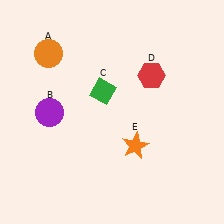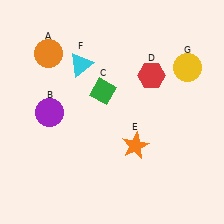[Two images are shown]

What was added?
A cyan triangle (F), a yellow circle (G) were added in Image 2.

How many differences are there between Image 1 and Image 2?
There are 2 differences between the two images.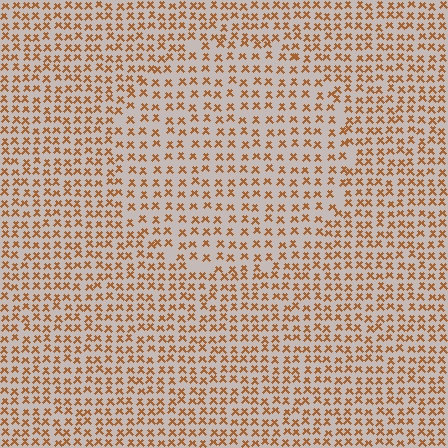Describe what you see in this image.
The image contains small brown elements arranged at two different densities. A circle-shaped region is visible where the elements are less densely packed than the surrounding area.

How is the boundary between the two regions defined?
The boundary is defined by a change in element density (approximately 1.4x ratio). All elements are the same color, size, and shape.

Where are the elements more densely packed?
The elements are more densely packed outside the circle boundary.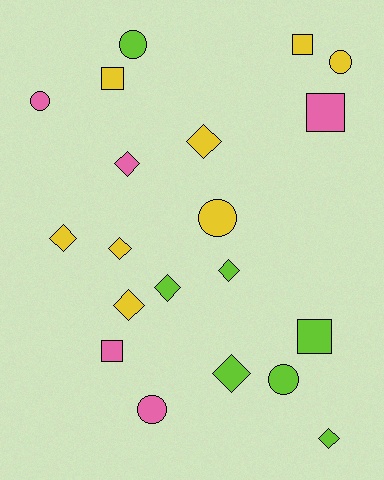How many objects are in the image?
There are 20 objects.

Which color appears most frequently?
Yellow, with 8 objects.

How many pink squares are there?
There are 2 pink squares.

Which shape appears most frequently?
Diamond, with 9 objects.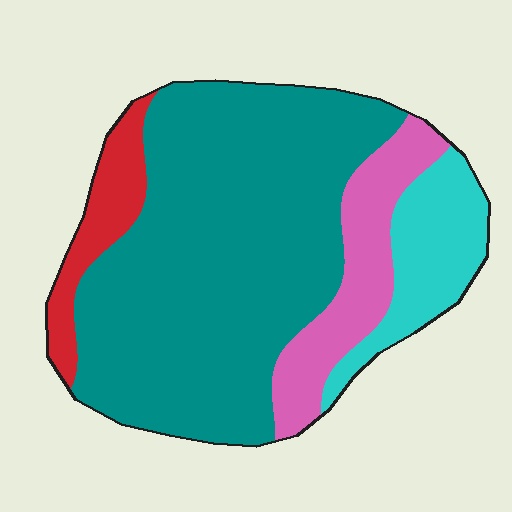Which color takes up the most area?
Teal, at roughly 65%.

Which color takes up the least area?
Red, at roughly 10%.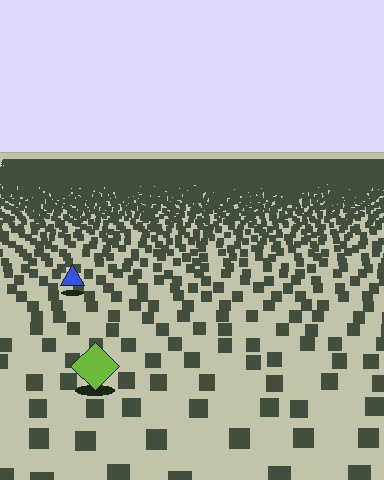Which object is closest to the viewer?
The lime diamond is closest. The texture marks near it are larger and more spread out.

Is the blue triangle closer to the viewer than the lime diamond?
No. The lime diamond is closer — you can tell from the texture gradient: the ground texture is coarser near it.